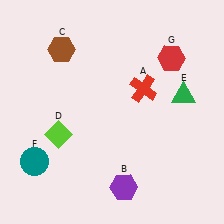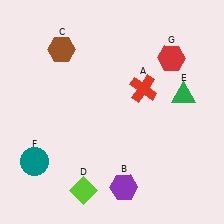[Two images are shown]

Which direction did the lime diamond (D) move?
The lime diamond (D) moved down.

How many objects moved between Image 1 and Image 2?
1 object moved between the two images.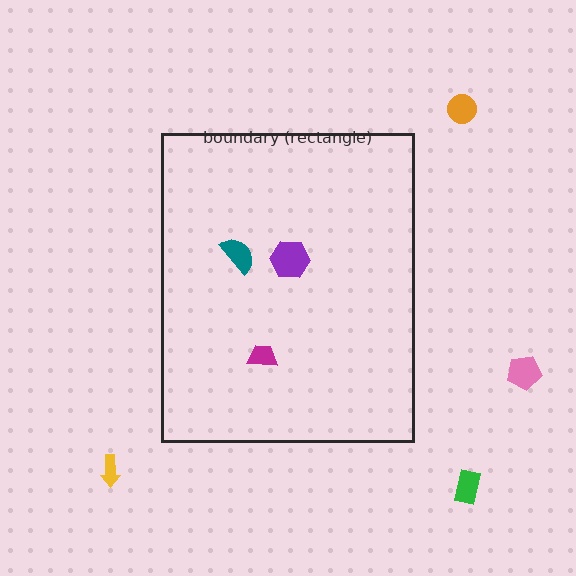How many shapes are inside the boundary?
3 inside, 4 outside.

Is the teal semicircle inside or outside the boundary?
Inside.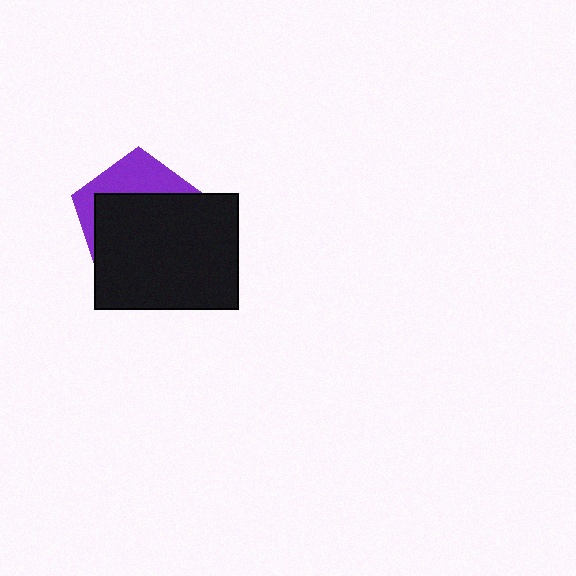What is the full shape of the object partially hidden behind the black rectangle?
The partially hidden object is a purple pentagon.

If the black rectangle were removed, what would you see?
You would see the complete purple pentagon.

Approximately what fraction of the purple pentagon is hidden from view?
Roughly 67% of the purple pentagon is hidden behind the black rectangle.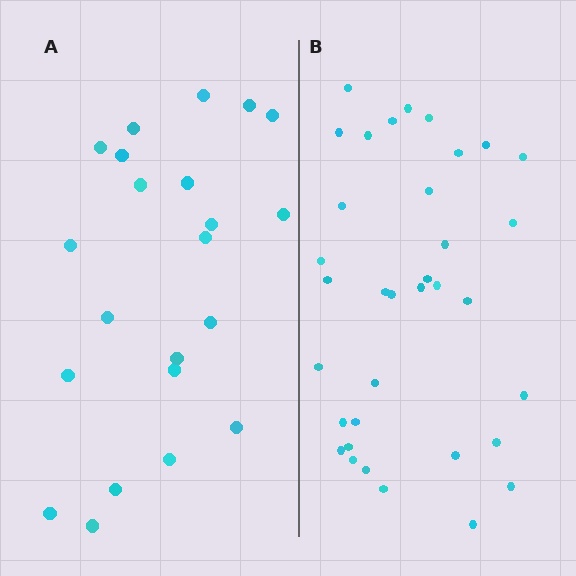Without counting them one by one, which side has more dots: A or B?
Region B (the right region) has more dots.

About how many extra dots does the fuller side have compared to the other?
Region B has approximately 15 more dots than region A.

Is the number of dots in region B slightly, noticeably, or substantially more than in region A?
Region B has substantially more. The ratio is roughly 1.6 to 1.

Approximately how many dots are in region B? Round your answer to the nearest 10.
About 40 dots. (The exact count is 35, which rounds to 40.)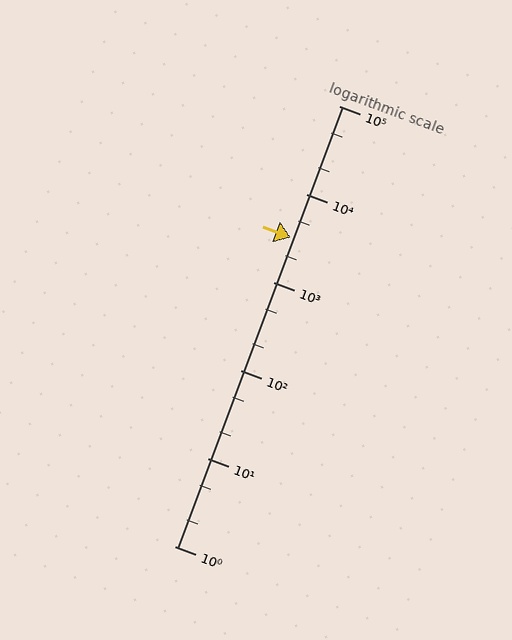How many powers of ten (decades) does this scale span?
The scale spans 5 decades, from 1 to 100000.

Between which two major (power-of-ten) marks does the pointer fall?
The pointer is between 1000 and 10000.